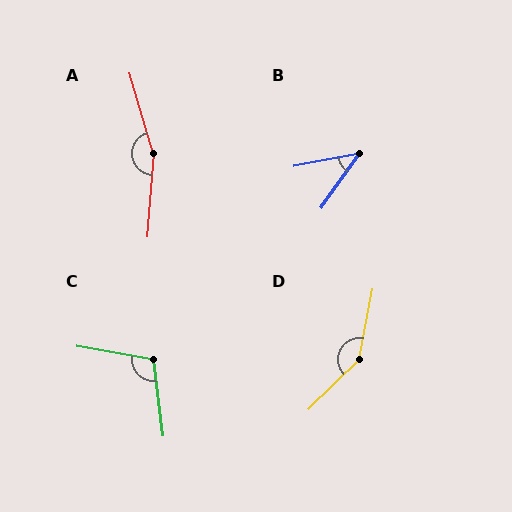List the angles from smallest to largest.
B (44°), C (107°), D (145°), A (159°).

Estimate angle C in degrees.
Approximately 107 degrees.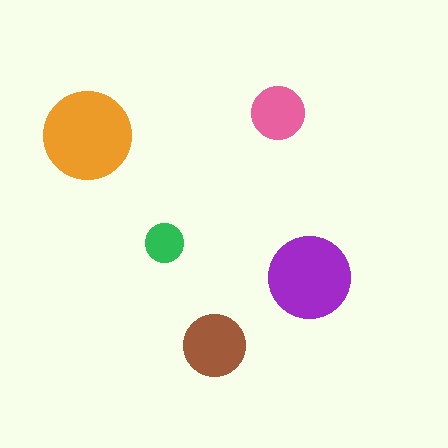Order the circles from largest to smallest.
the orange one, the purple one, the brown one, the pink one, the green one.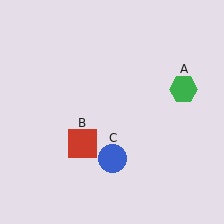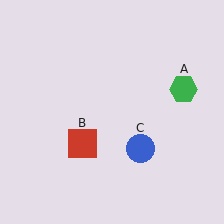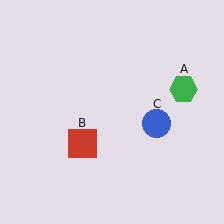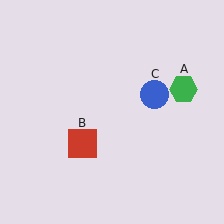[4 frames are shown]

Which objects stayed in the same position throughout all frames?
Green hexagon (object A) and red square (object B) remained stationary.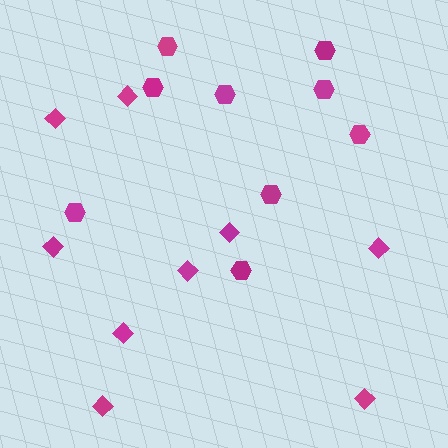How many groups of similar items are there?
There are 2 groups: one group of diamonds (9) and one group of hexagons (9).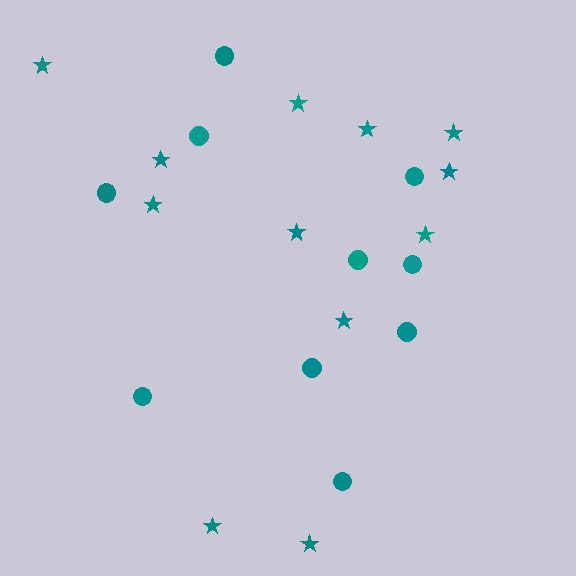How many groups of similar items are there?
There are 2 groups: one group of stars (12) and one group of circles (10).